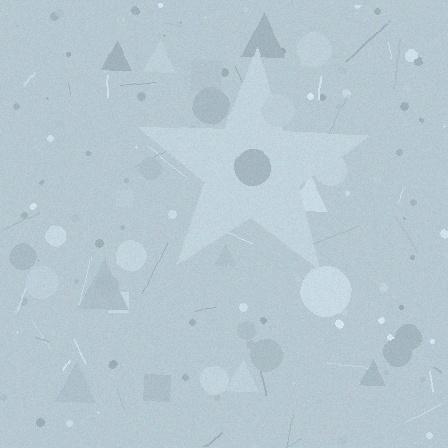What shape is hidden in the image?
A star is hidden in the image.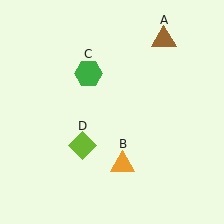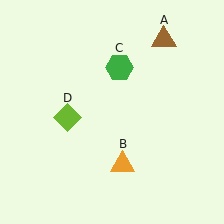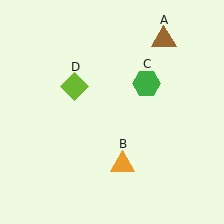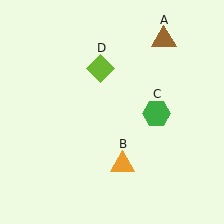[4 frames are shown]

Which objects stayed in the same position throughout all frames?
Brown triangle (object A) and orange triangle (object B) remained stationary.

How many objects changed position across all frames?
2 objects changed position: green hexagon (object C), lime diamond (object D).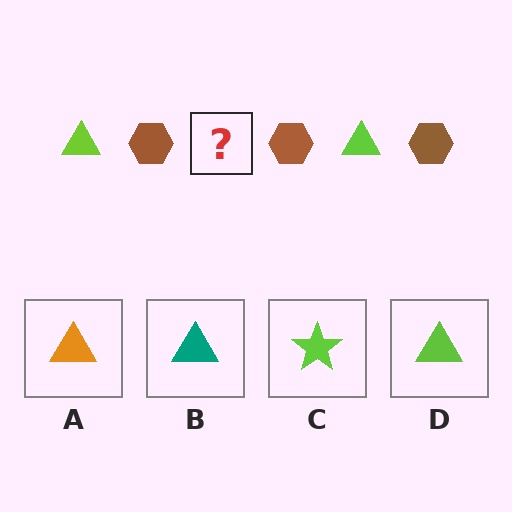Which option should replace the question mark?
Option D.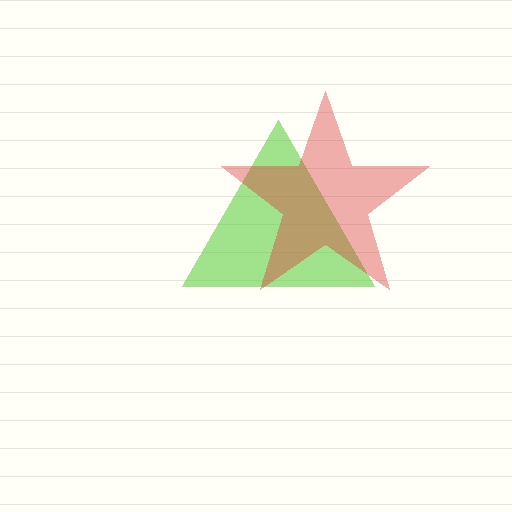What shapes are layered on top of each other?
The layered shapes are: a lime triangle, a red star.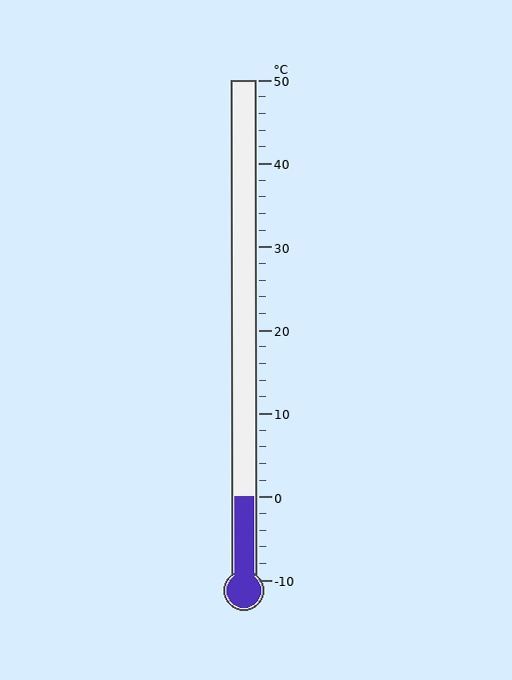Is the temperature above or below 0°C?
The temperature is at 0°C.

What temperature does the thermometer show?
The thermometer shows approximately 0°C.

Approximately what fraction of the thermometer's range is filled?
The thermometer is filled to approximately 15% of its range.